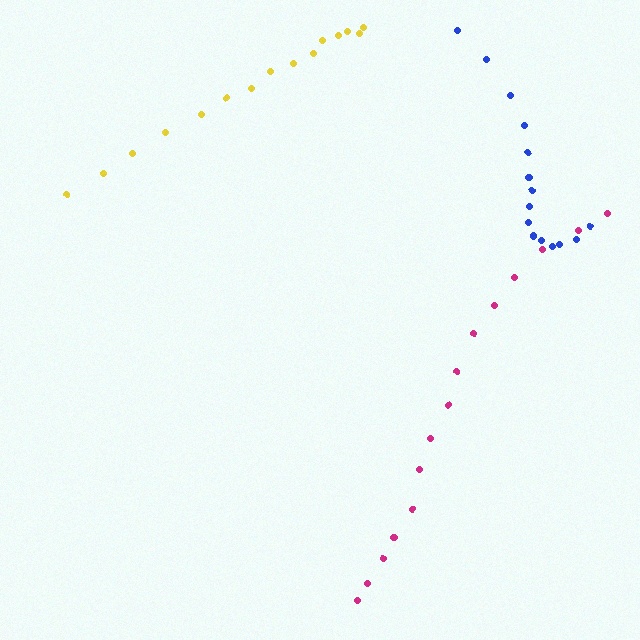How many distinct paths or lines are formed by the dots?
There are 3 distinct paths.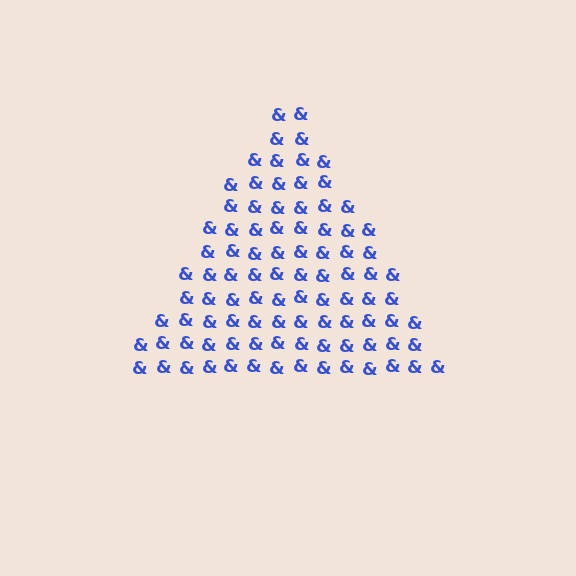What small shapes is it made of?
It is made of small ampersands.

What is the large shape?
The large shape is a triangle.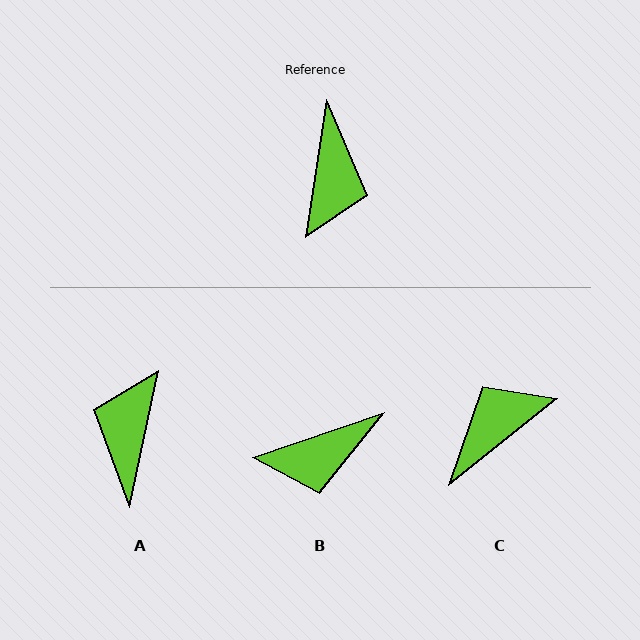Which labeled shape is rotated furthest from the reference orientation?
A, about 177 degrees away.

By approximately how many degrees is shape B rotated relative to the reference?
Approximately 62 degrees clockwise.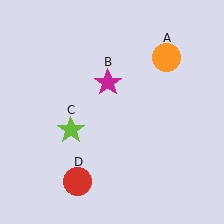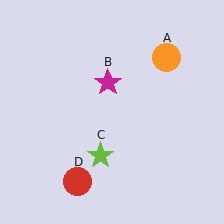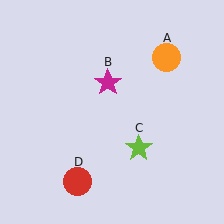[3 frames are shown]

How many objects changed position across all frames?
1 object changed position: lime star (object C).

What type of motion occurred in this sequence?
The lime star (object C) rotated counterclockwise around the center of the scene.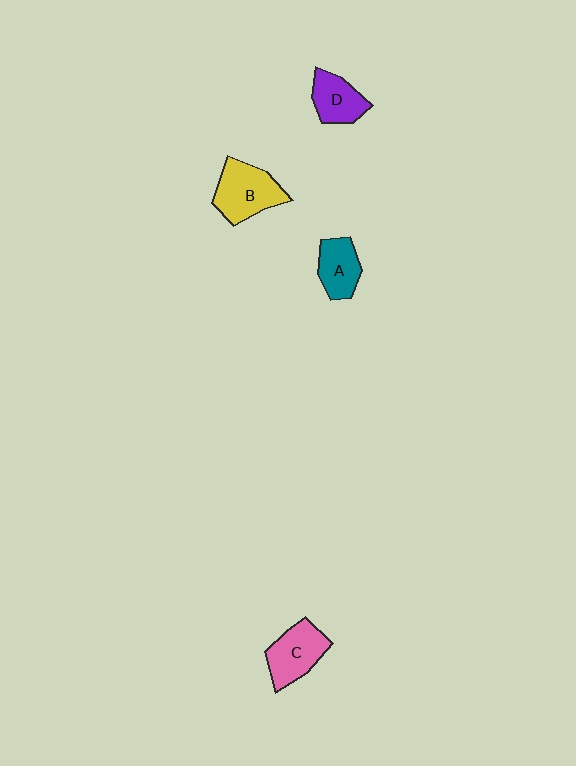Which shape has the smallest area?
Shape A (teal).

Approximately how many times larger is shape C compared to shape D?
Approximately 1.2 times.